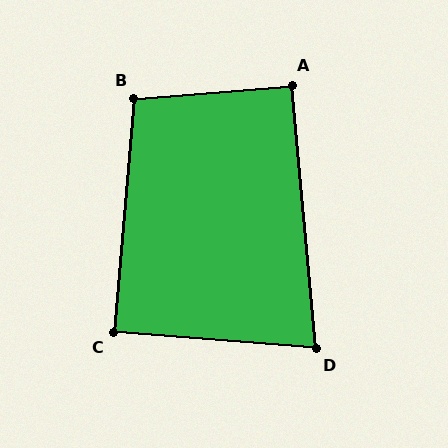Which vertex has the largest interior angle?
B, at approximately 100 degrees.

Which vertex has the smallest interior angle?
D, at approximately 80 degrees.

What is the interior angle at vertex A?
Approximately 90 degrees (approximately right).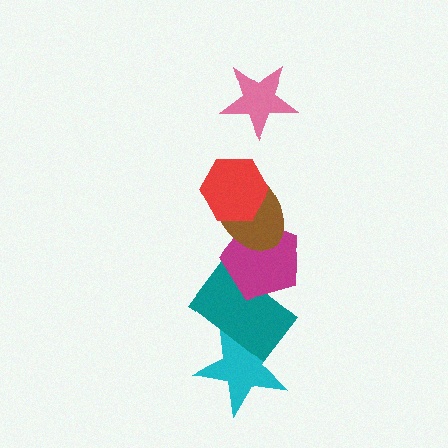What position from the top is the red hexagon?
The red hexagon is 2nd from the top.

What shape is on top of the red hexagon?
The pink star is on top of the red hexagon.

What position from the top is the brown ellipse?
The brown ellipse is 3rd from the top.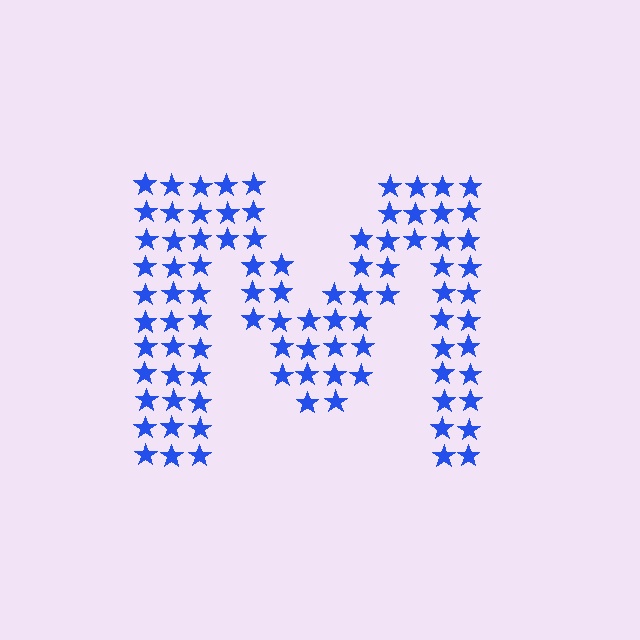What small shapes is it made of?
It is made of small stars.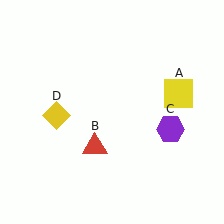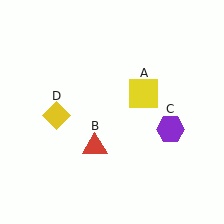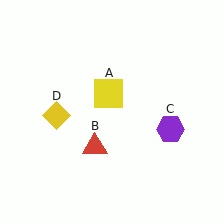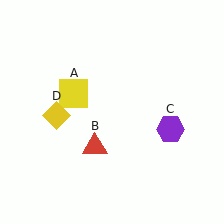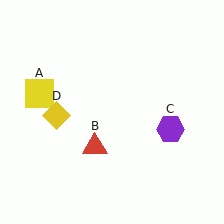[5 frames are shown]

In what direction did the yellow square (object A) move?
The yellow square (object A) moved left.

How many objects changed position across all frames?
1 object changed position: yellow square (object A).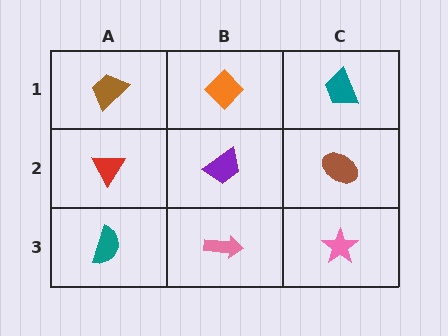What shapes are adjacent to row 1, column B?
A purple trapezoid (row 2, column B), a brown trapezoid (row 1, column A), a teal trapezoid (row 1, column C).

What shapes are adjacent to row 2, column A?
A brown trapezoid (row 1, column A), a teal semicircle (row 3, column A), a purple trapezoid (row 2, column B).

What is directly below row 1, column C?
A brown ellipse.